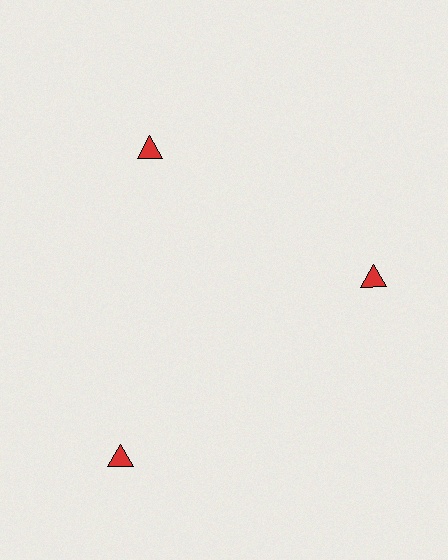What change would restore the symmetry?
The symmetry would be restored by moving it inward, back onto the ring so that all 3 triangles sit at equal angles and equal distance from the center.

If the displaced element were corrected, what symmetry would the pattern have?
It would have 3-fold rotational symmetry — the pattern would map onto itself every 120 degrees.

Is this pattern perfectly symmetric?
No. The 3 red triangles are arranged in a ring, but one element near the 7 o'clock position is pushed outward from the center, breaking the 3-fold rotational symmetry.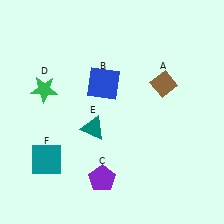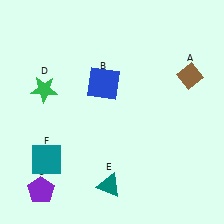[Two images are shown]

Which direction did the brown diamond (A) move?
The brown diamond (A) moved right.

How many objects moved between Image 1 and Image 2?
3 objects moved between the two images.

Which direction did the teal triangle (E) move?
The teal triangle (E) moved down.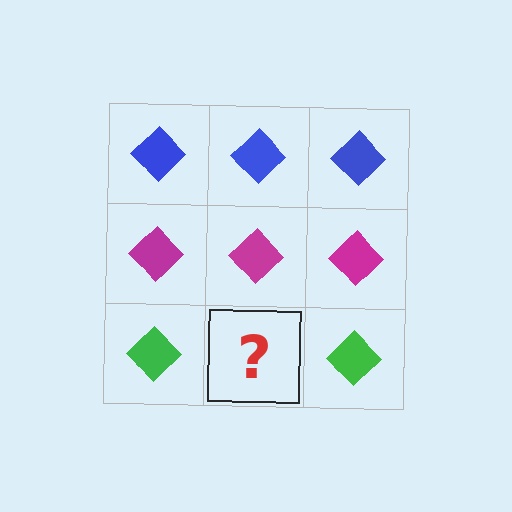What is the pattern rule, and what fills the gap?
The rule is that each row has a consistent color. The gap should be filled with a green diamond.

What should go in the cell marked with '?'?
The missing cell should contain a green diamond.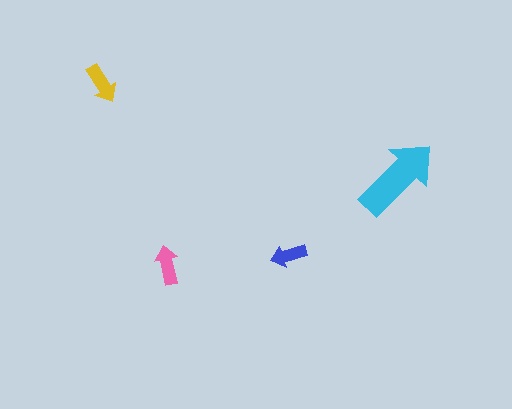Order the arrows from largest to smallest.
the cyan one, the yellow one, the pink one, the blue one.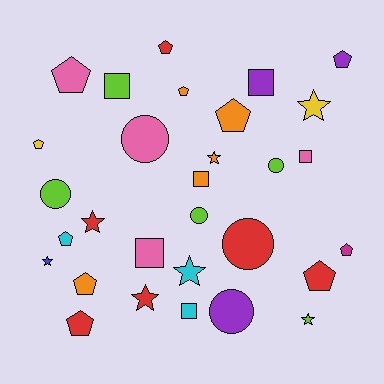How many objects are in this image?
There are 30 objects.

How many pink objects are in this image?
There are 4 pink objects.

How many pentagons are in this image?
There are 11 pentagons.